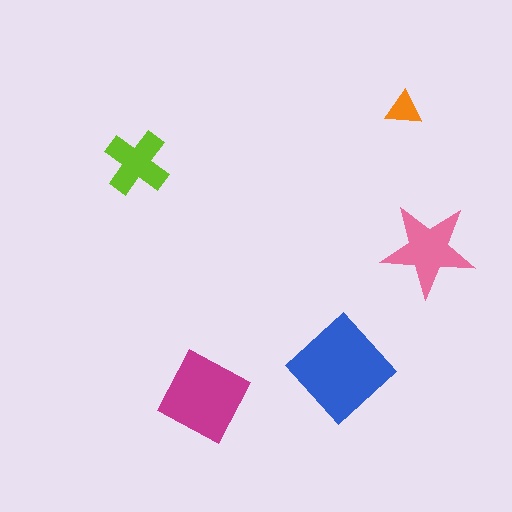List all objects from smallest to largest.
The orange triangle, the lime cross, the pink star, the magenta square, the blue diamond.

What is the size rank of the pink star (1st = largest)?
3rd.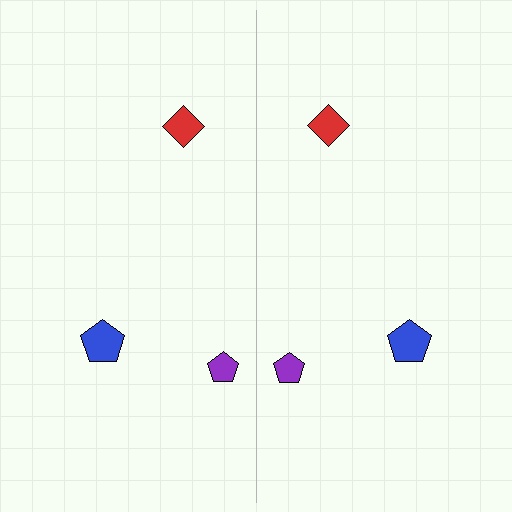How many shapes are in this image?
There are 6 shapes in this image.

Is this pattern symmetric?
Yes, this pattern has bilateral (reflection) symmetry.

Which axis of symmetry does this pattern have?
The pattern has a vertical axis of symmetry running through the center of the image.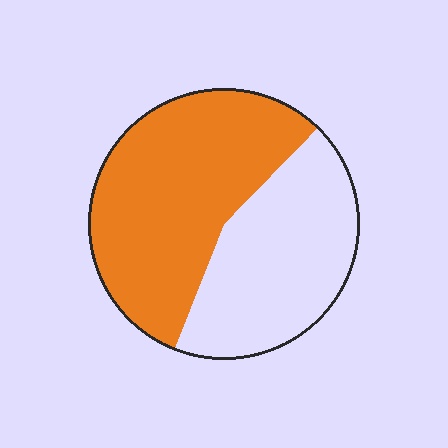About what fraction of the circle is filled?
About three fifths (3/5).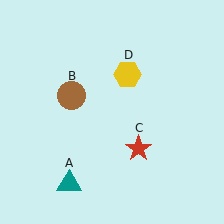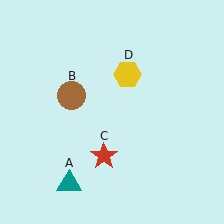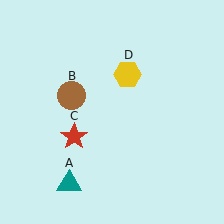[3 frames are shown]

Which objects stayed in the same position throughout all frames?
Teal triangle (object A) and brown circle (object B) and yellow hexagon (object D) remained stationary.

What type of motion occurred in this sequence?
The red star (object C) rotated clockwise around the center of the scene.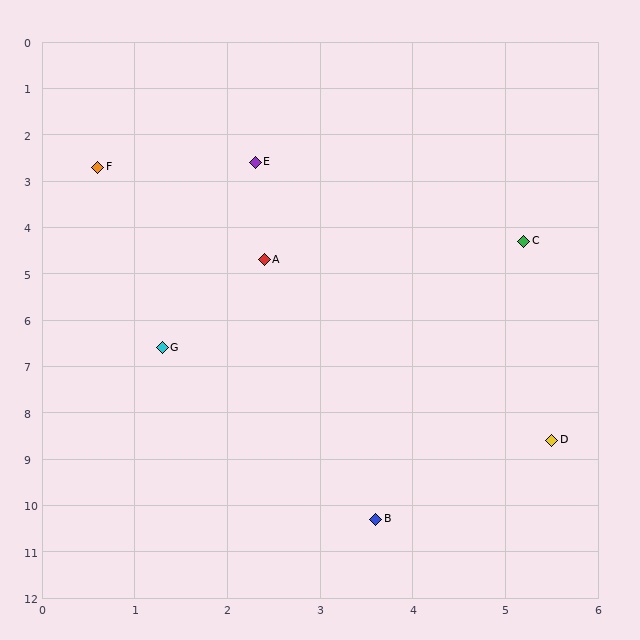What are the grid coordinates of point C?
Point C is at approximately (5.2, 4.3).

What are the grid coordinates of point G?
Point G is at approximately (1.3, 6.6).